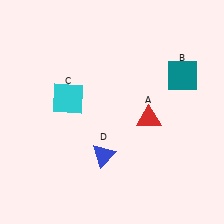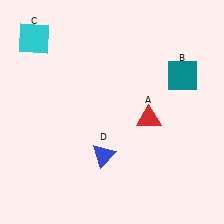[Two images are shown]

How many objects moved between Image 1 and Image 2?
1 object moved between the two images.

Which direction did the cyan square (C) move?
The cyan square (C) moved up.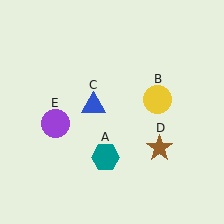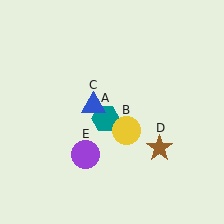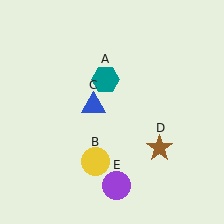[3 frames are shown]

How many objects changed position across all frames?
3 objects changed position: teal hexagon (object A), yellow circle (object B), purple circle (object E).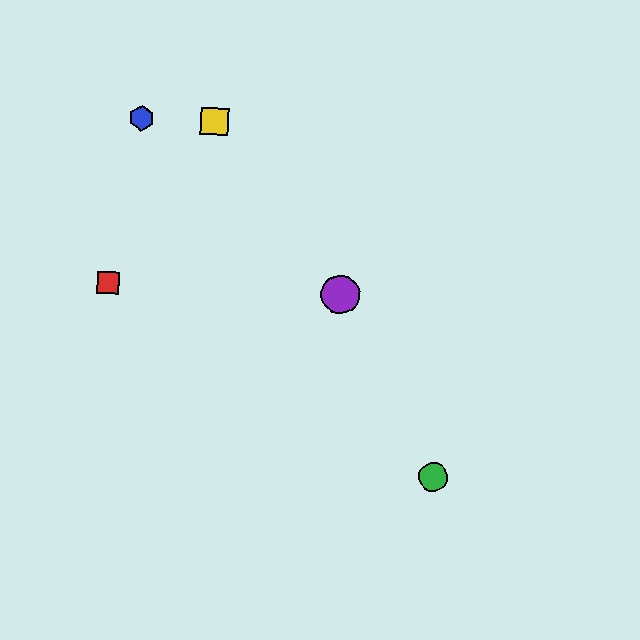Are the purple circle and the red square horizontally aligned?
Yes, both are at y≈295.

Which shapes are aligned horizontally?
The red square, the purple circle are aligned horizontally.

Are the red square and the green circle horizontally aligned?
No, the red square is at y≈283 and the green circle is at y≈477.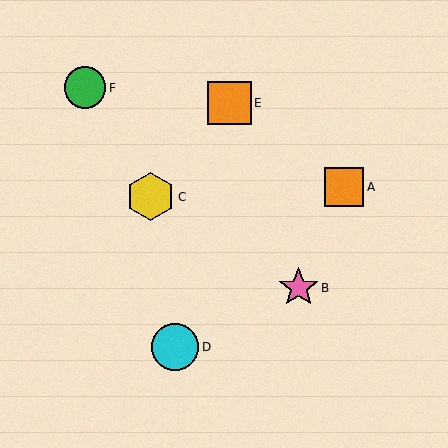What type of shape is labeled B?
Shape B is a pink star.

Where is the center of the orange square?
The center of the orange square is at (344, 187).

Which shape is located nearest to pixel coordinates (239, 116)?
The orange square (labeled E) at (229, 103) is nearest to that location.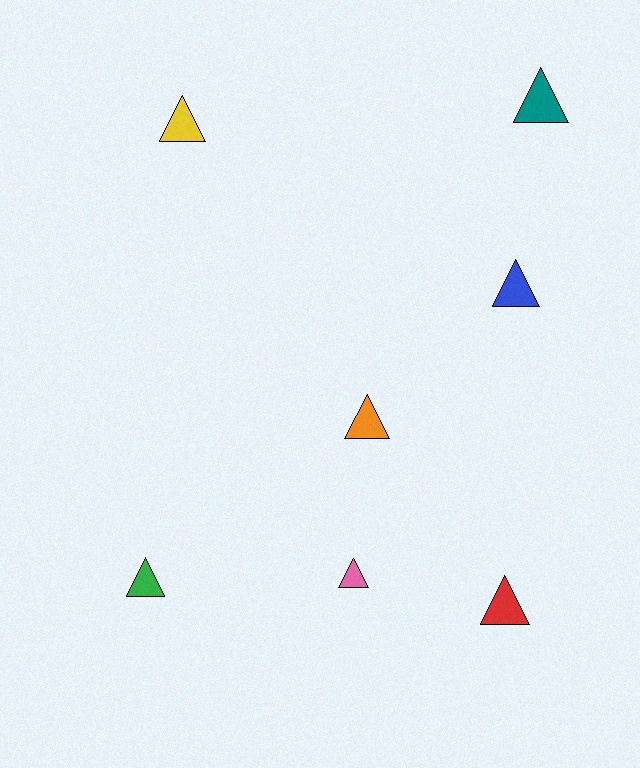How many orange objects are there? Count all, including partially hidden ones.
There is 1 orange object.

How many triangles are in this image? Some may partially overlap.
There are 7 triangles.